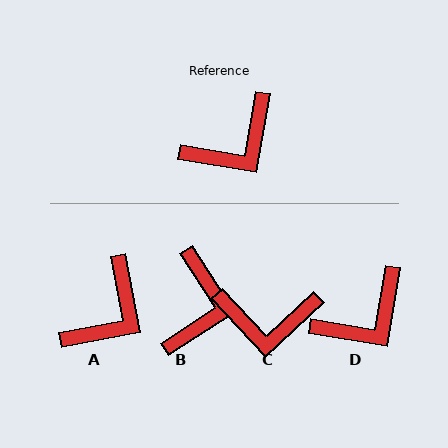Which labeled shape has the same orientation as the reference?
D.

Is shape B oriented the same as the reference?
No, it is off by about 43 degrees.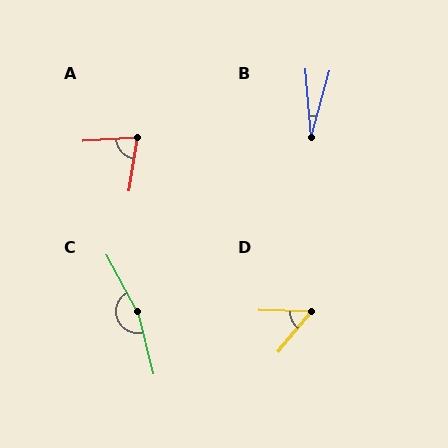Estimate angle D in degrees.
Approximately 52 degrees.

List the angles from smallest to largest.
B (20°), D (52°), A (77°), C (166°).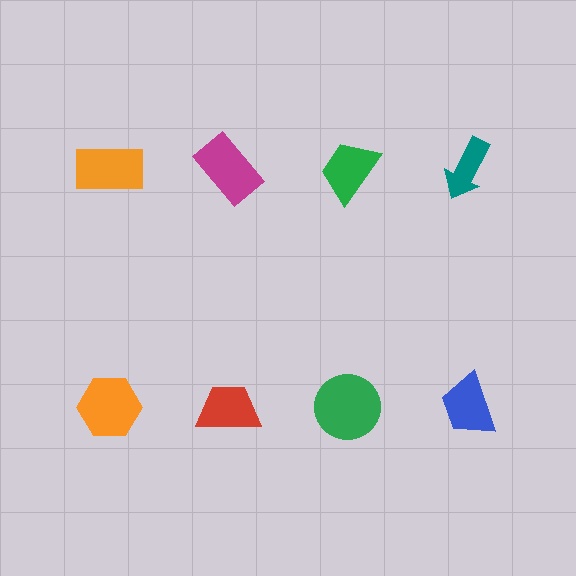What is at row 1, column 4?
A teal arrow.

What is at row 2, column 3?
A green circle.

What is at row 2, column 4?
A blue trapezoid.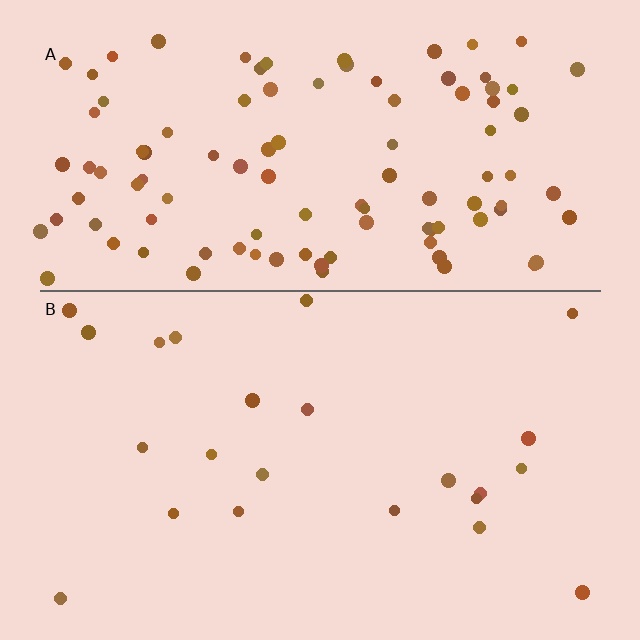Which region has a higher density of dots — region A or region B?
A (the top).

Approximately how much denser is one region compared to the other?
Approximately 4.7× — region A over region B.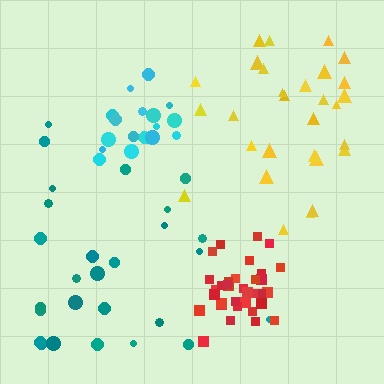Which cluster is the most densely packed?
Red.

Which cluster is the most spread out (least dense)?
Yellow.